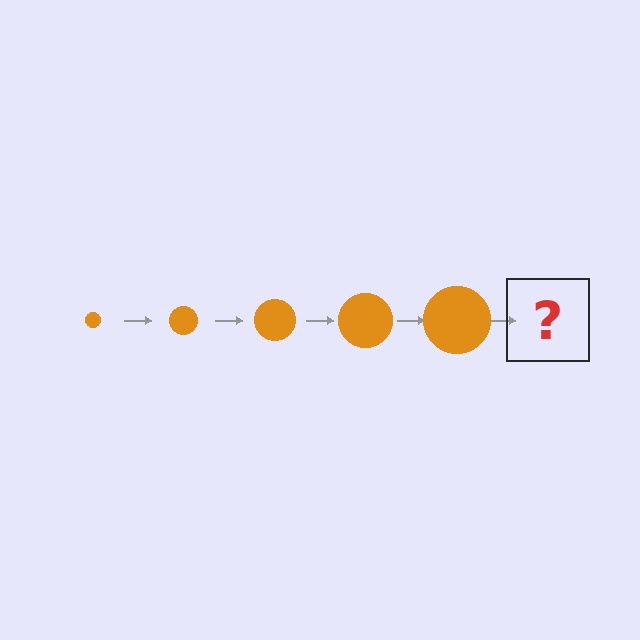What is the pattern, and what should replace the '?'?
The pattern is that the circle gets progressively larger each step. The '?' should be an orange circle, larger than the previous one.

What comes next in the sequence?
The next element should be an orange circle, larger than the previous one.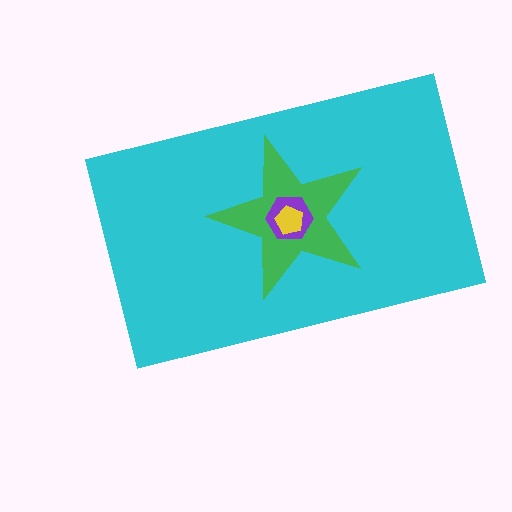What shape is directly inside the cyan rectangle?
The green star.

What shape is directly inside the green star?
The purple hexagon.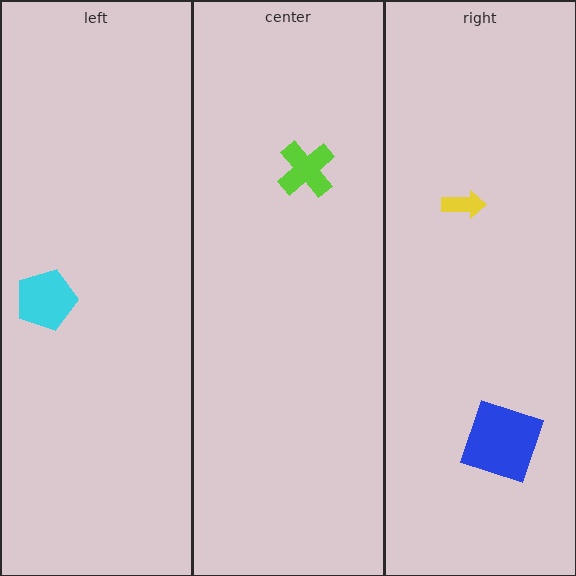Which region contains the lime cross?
The center region.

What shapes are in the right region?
The yellow arrow, the blue square.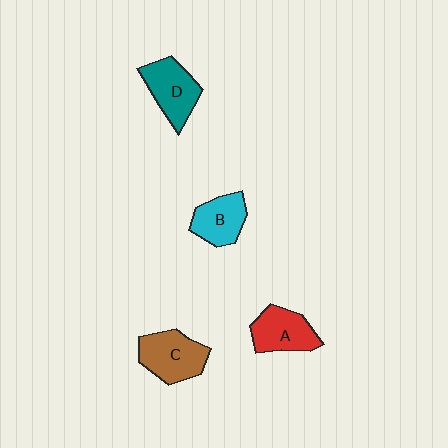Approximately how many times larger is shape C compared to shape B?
Approximately 1.3 times.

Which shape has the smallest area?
Shape B (cyan).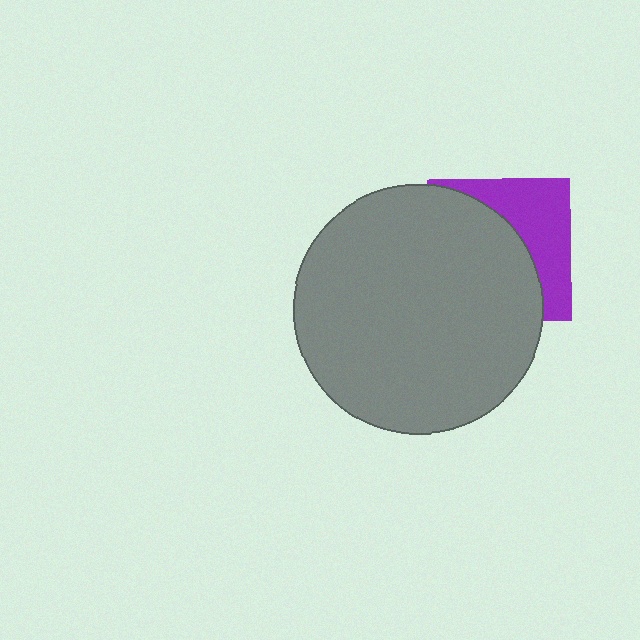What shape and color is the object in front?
The object in front is a gray circle.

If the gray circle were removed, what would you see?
You would see the complete purple square.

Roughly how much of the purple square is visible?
A small part of it is visible (roughly 38%).